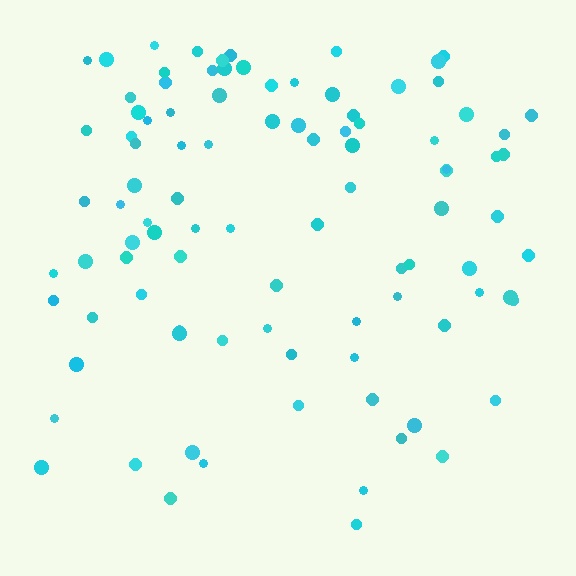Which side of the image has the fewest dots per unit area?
The bottom.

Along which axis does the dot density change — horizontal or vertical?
Vertical.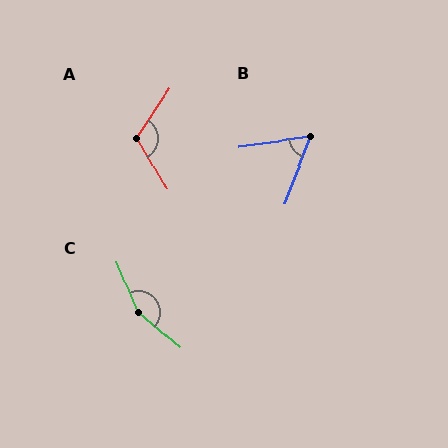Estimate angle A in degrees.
Approximately 116 degrees.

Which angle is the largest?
C, at approximately 152 degrees.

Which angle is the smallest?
B, at approximately 61 degrees.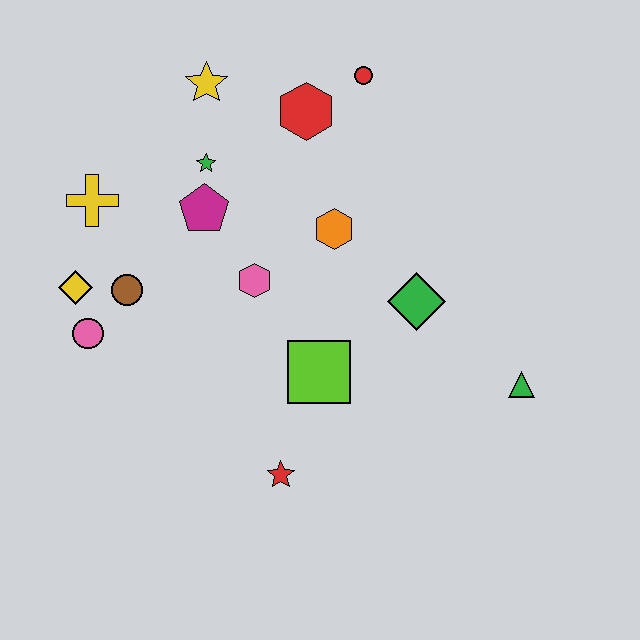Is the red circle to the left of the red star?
No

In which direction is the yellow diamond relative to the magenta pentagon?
The yellow diamond is to the left of the magenta pentagon.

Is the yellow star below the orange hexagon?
No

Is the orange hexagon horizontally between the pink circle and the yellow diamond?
No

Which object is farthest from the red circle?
The red star is farthest from the red circle.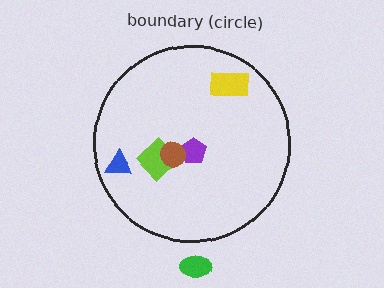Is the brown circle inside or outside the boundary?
Inside.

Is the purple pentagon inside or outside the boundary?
Inside.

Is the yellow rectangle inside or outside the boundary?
Inside.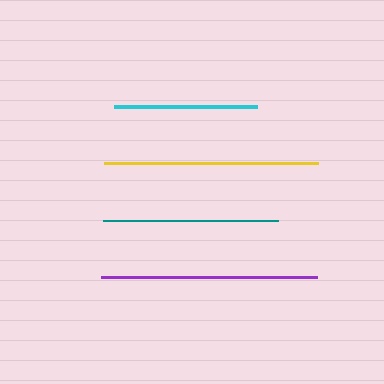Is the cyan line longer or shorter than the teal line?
The teal line is longer than the cyan line.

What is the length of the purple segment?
The purple segment is approximately 215 pixels long.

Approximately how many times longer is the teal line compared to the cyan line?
The teal line is approximately 1.2 times the length of the cyan line.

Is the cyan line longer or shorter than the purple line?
The purple line is longer than the cyan line.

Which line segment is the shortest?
The cyan line is the shortest at approximately 143 pixels.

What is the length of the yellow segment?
The yellow segment is approximately 214 pixels long.